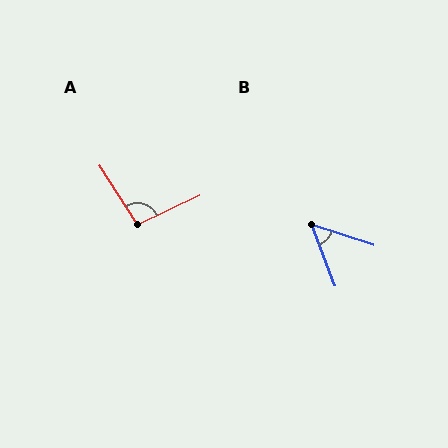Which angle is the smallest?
B, at approximately 51 degrees.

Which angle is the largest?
A, at approximately 98 degrees.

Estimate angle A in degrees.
Approximately 98 degrees.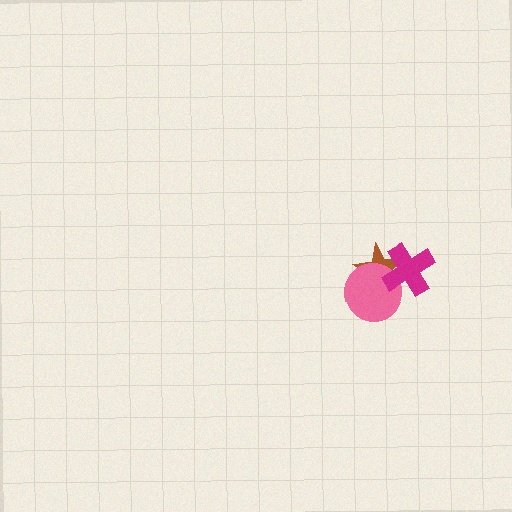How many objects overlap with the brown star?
2 objects overlap with the brown star.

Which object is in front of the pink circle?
The magenta cross is in front of the pink circle.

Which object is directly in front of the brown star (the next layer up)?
The pink circle is directly in front of the brown star.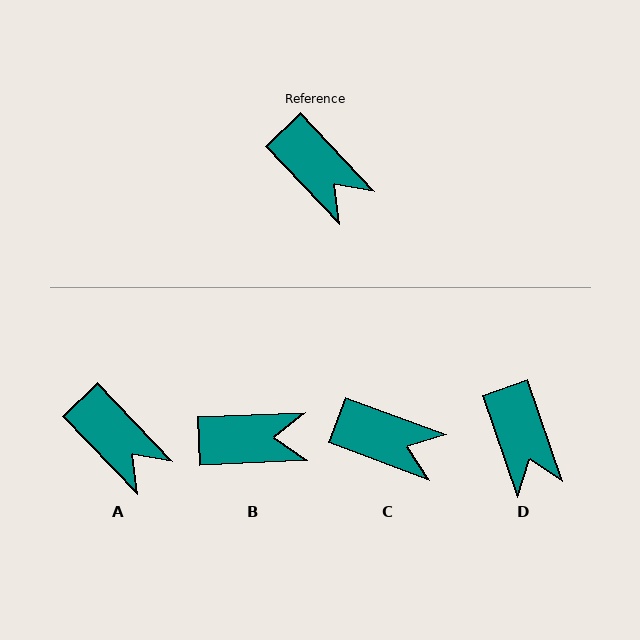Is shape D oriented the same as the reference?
No, it is off by about 25 degrees.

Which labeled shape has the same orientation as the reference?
A.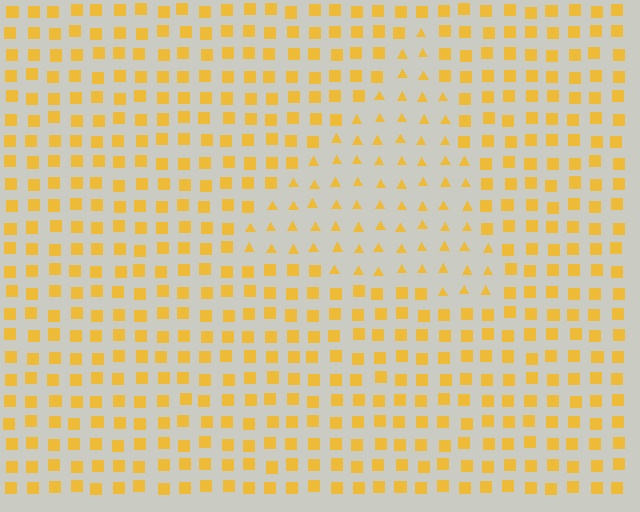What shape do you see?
I see a triangle.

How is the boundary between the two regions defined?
The boundary is defined by a change in element shape: triangles inside vs. squares outside. All elements share the same color and spacing.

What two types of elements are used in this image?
The image uses triangles inside the triangle region and squares outside it.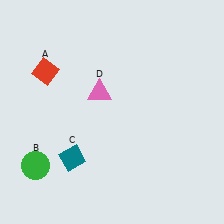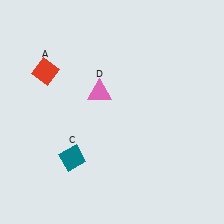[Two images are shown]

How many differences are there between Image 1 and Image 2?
There is 1 difference between the two images.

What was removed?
The green circle (B) was removed in Image 2.